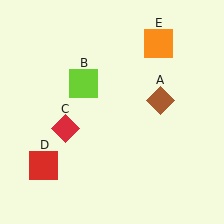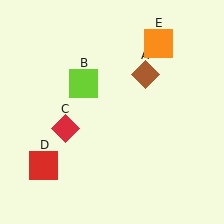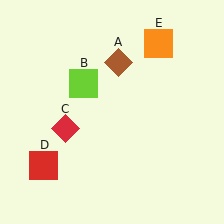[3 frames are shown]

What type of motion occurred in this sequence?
The brown diamond (object A) rotated counterclockwise around the center of the scene.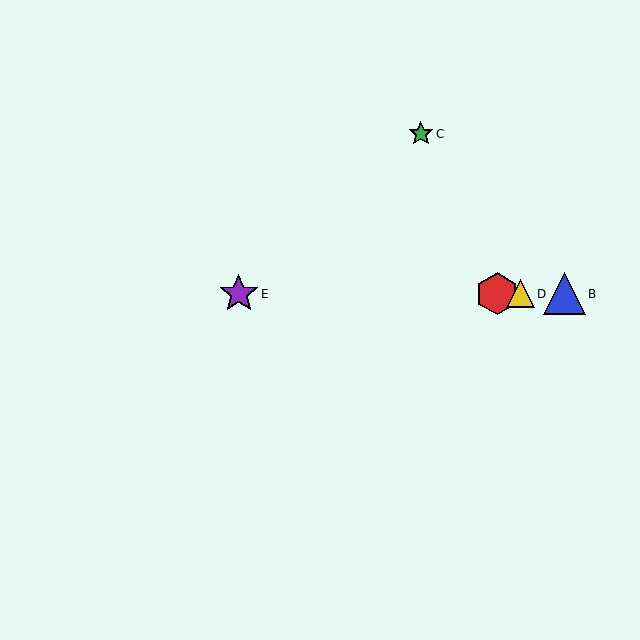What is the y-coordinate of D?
Object D is at y≈294.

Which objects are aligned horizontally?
Objects A, B, D, E are aligned horizontally.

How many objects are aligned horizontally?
4 objects (A, B, D, E) are aligned horizontally.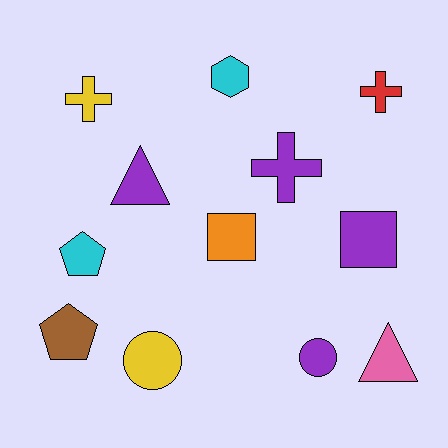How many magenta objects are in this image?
There are no magenta objects.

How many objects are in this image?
There are 12 objects.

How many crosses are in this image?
There are 3 crosses.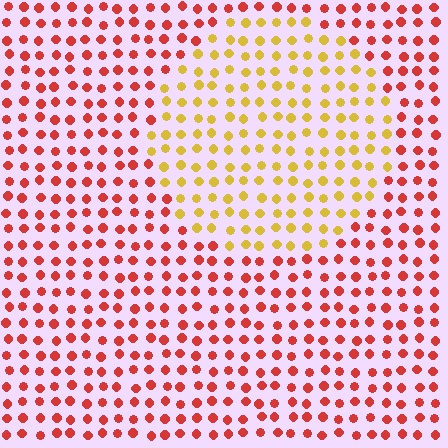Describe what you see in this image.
The image is filled with small red elements in a uniform arrangement. A circle-shaped region is visible where the elements are tinted to a slightly different hue, forming a subtle color boundary.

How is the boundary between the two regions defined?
The boundary is defined purely by a slight shift in hue (about 50 degrees). Spacing, size, and orientation are identical on both sides.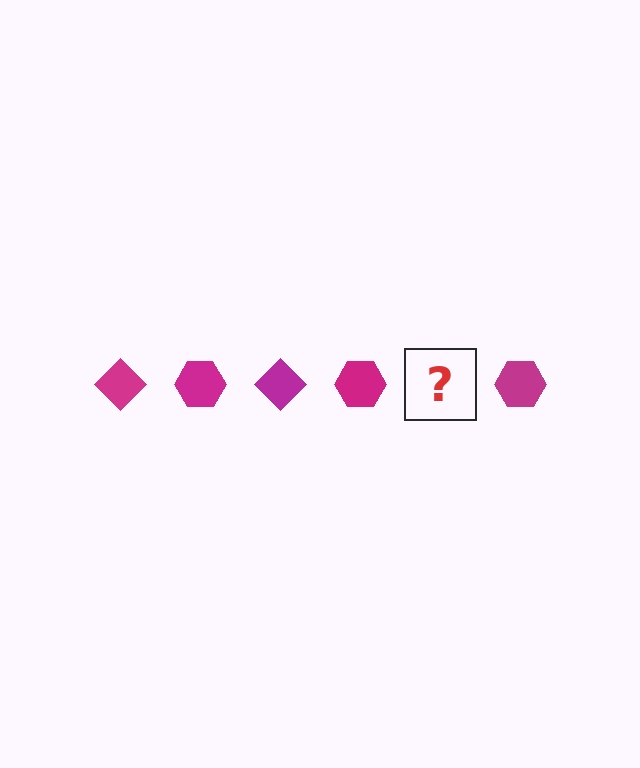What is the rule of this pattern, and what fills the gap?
The rule is that the pattern cycles through diamond, hexagon shapes in magenta. The gap should be filled with a magenta diamond.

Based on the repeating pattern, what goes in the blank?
The blank should be a magenta diamond.